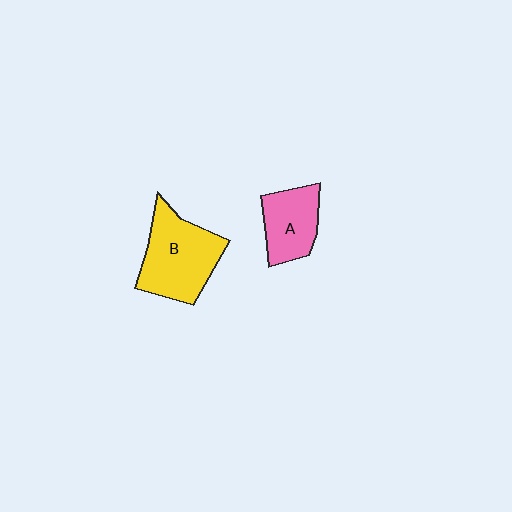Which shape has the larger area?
Shape B (yellow).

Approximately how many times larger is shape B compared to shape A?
Approximately 1.5 times.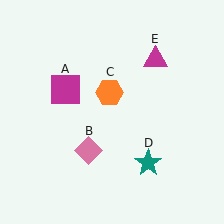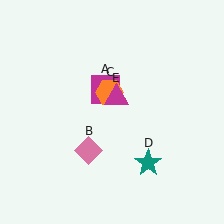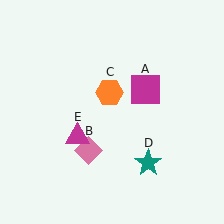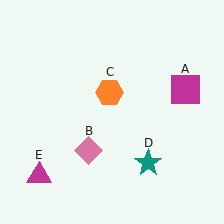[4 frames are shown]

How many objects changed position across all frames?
2 objects changed position: magenta square (object A), magenta triangle (object E).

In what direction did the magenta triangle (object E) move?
The magenta triangle (object E) moved down and to the left.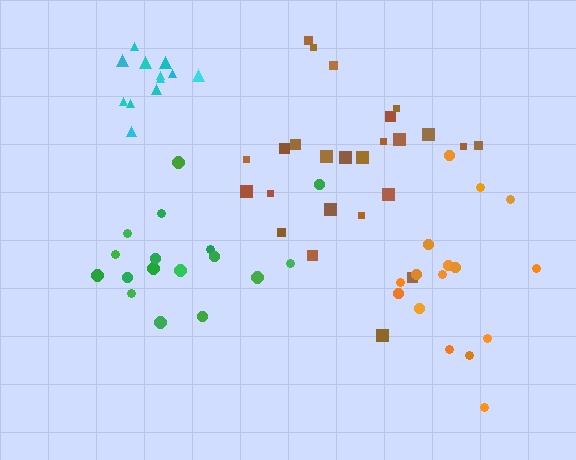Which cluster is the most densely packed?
Cyan.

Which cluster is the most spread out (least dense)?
Orange.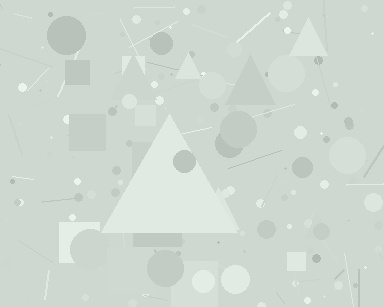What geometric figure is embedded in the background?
A triangle is embedded in the background.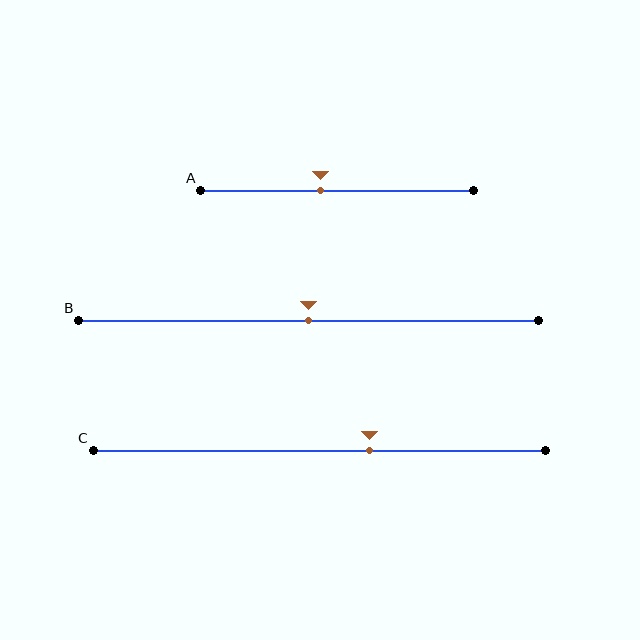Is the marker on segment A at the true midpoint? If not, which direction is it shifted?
No, the marker on segment A is shifted to the left by about 6% of the segment length.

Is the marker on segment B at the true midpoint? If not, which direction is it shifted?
Yes, the marker on segment B is at the true midpoint.